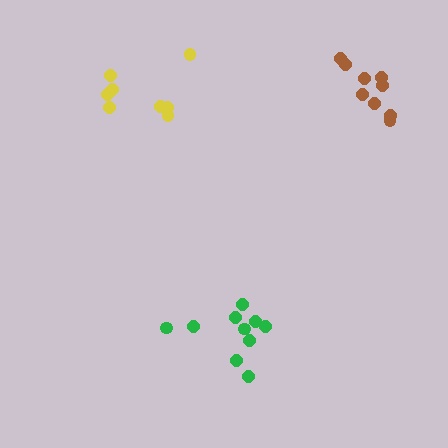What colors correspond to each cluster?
The clusters are colored: green, yellow, brown.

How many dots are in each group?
Group 1: 10 dots, Group 2: 8 dots, Group 3: 9 dots (27 total).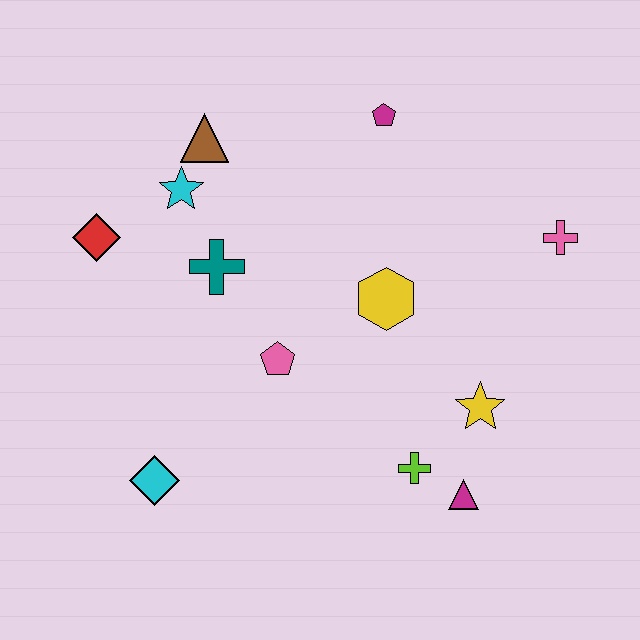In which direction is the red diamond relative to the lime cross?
The red diamond is to the left of the lime cross.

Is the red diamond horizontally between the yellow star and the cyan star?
No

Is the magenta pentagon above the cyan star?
Yes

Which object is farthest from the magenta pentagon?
The cyan diamond is farthest from the magenta pentagon.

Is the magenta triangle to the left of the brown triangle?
No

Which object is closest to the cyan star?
The brown triangle is closest to the cyan star.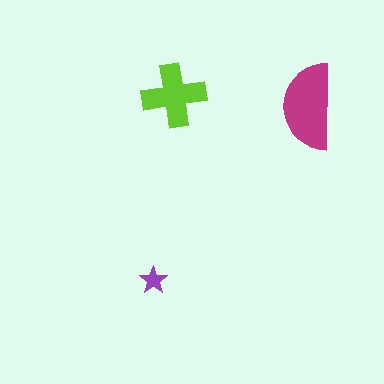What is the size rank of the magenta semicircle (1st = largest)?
1st.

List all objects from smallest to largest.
The purple star, the lime cross, the magenta semicircle.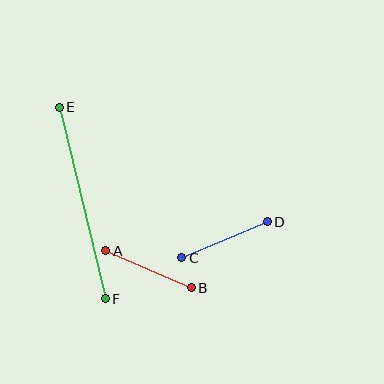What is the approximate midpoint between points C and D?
The midpoint is at approximately (224, 240) pixels.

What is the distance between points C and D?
The distance is approximately 93 pixels.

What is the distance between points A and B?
The distance is approximately 93 pixels.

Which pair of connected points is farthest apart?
Points E and F are farthest apart.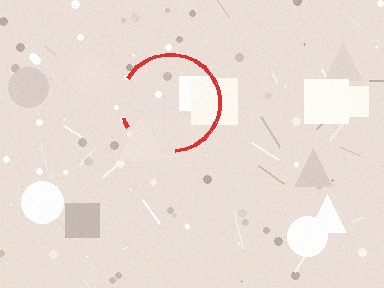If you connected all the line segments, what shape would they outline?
They would outline a circle.